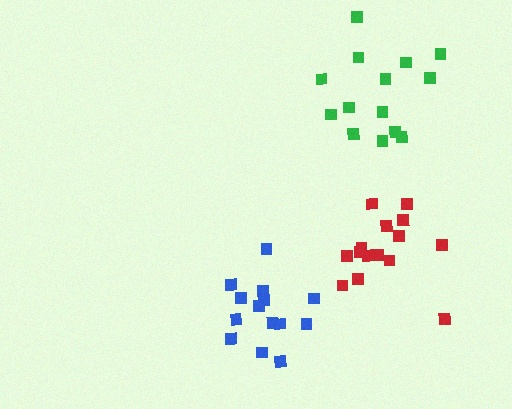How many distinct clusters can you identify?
There are 3 distinct clusters.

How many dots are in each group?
Group 1: 14 dots, Group 2: 14 dots, Group 3: 15 dots (43 total).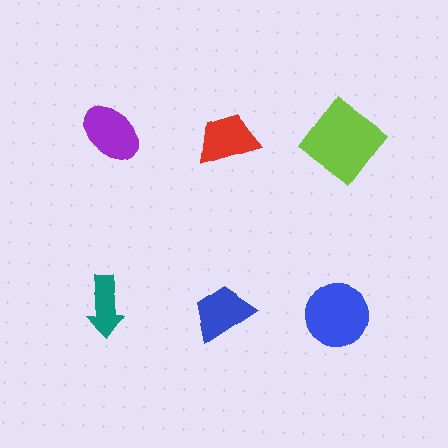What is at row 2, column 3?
A blue circle.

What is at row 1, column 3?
A lime diamond.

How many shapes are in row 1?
3 shapes.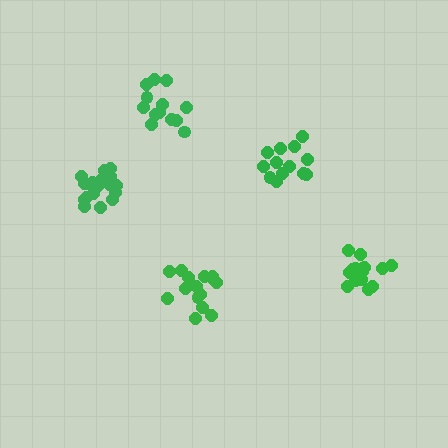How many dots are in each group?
Group 1: 18 dots, Group 2: 13 dots, Group 3: 15 dots, Group 4: 16 dots, Group 5: 13 dots (75 total).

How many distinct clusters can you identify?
There are 5 distinct clusters.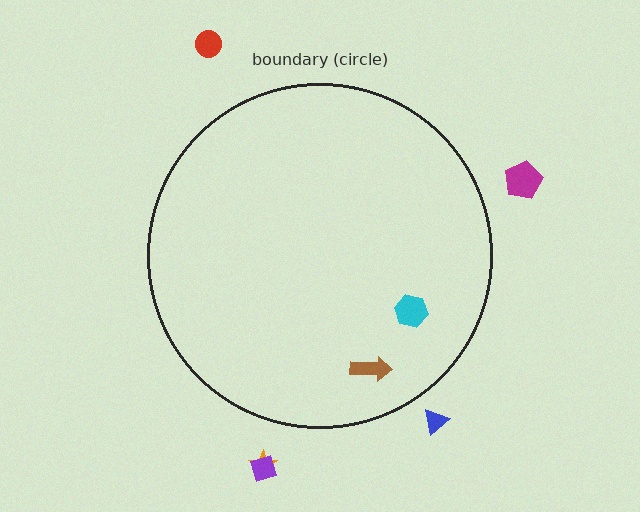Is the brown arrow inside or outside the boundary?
Inside.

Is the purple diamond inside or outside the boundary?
Outside.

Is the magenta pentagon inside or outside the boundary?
Outside.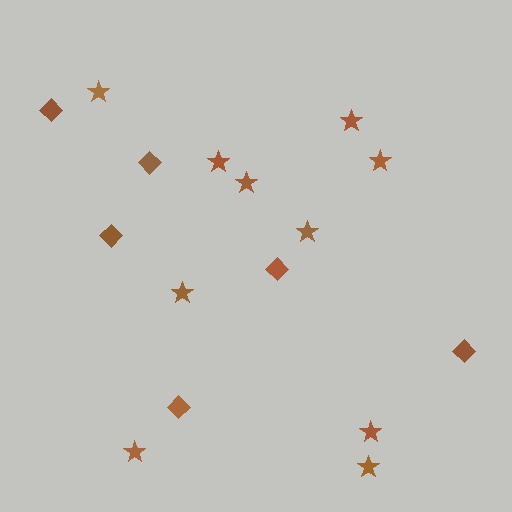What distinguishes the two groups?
There are 2 groups: one group of stars (10) and one group of diamonds (6).